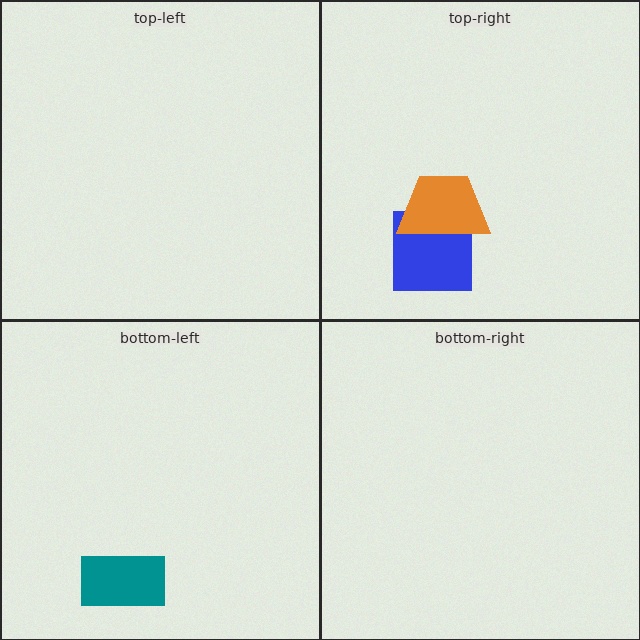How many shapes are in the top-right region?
2.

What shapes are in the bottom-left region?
The teal rectangle.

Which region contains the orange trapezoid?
The top-right region.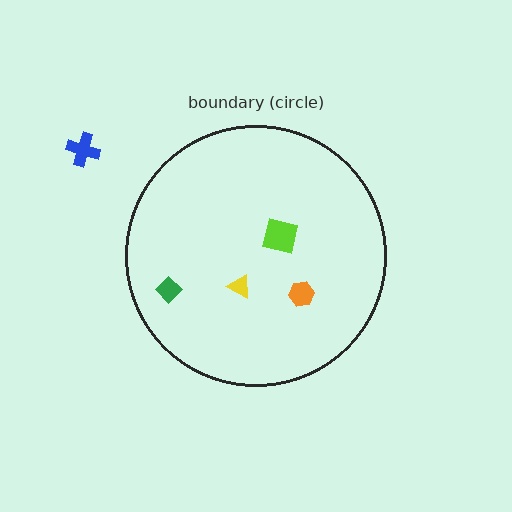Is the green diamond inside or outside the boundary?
Inside.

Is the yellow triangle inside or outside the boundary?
Inside.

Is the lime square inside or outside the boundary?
Inside.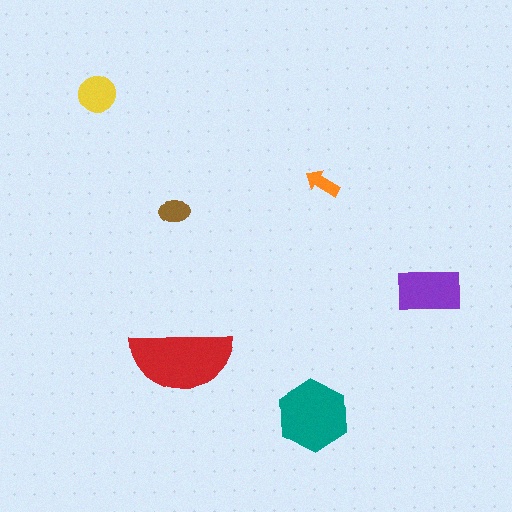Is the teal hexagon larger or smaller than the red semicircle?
Smaller.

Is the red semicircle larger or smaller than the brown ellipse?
Larger.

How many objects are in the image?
There are 6 objects in the image.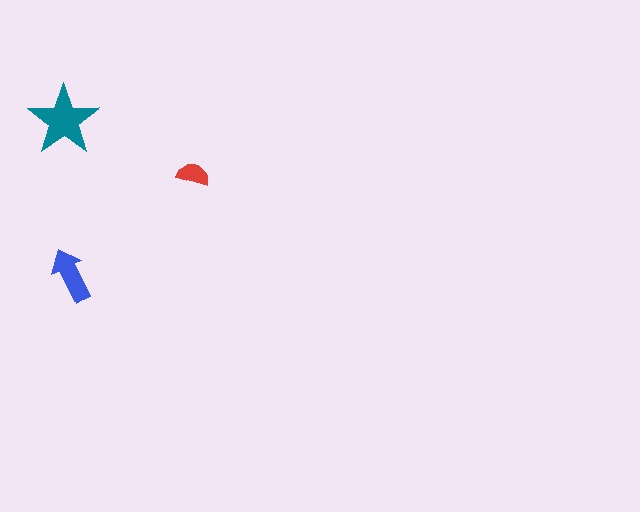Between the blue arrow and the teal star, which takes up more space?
The teal star.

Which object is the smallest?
The red semicircle.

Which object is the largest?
The teal star.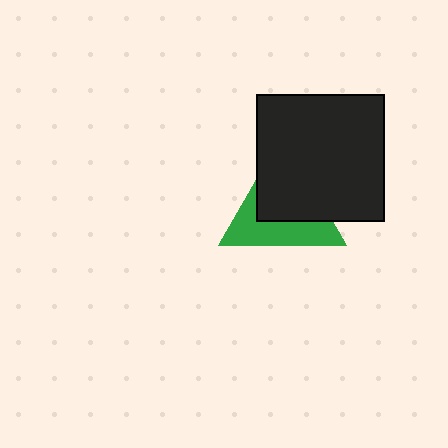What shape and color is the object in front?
The object in front is a black square.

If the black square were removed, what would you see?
You would see the complete green triangle.